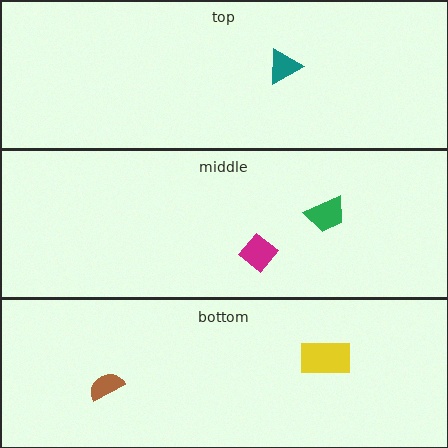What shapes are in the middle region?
The green trapezoid, the magenta diamond.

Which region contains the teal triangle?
The top region.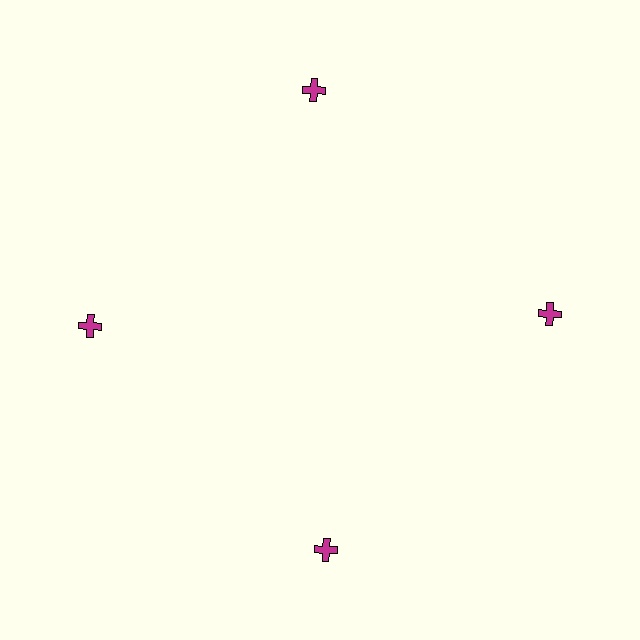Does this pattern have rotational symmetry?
Yes, this pattern has 4-fold rotational symmetry. It looks the same after rotating 90 degrees around the center.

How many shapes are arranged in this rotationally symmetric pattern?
There are 4 shapes, arranged in 4 groups of 1.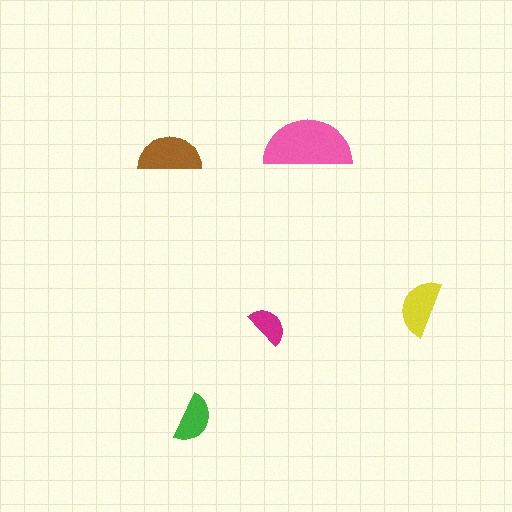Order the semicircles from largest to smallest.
the pink one, the brown one, the yellow one, the green one, the magenta one.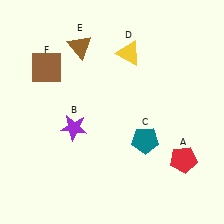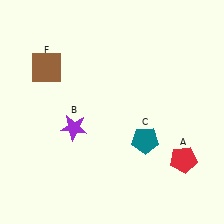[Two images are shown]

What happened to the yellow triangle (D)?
The yellow triangle (D) was removed in Image 2. It was in the top-right area of Image 1.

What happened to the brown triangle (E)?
The brown triangle (E) was removed in Image 2. It was in the top-left area of Image 1.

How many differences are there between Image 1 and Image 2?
There are 2 differences between the two images.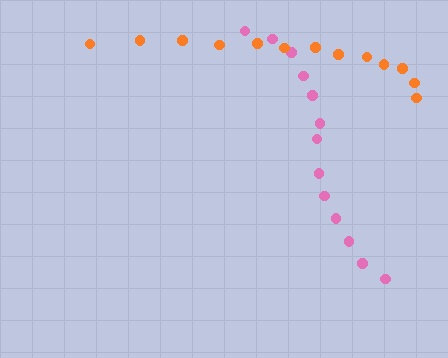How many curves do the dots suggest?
There are 2 distinct paths.